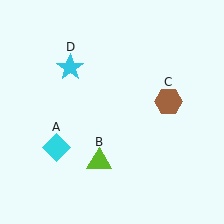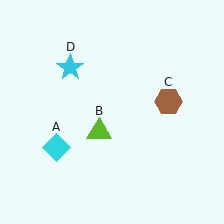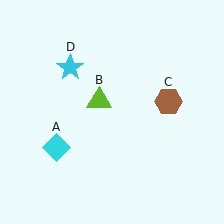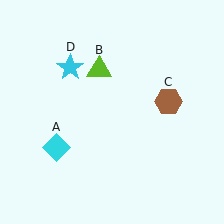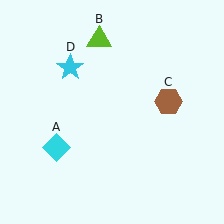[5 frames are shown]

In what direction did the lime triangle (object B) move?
The lime triangle (object B) moved up.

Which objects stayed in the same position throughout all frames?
Cyan diamond (object A) and brown hexagon (object C) and cyan star (object D) remained stationary.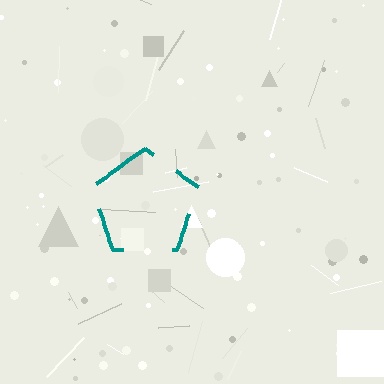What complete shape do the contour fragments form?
The contour fragments form a pentagon.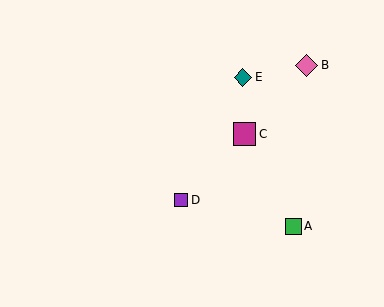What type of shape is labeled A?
Shape A is a green square.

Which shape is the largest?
The pink diamond (labeled B) is the largest.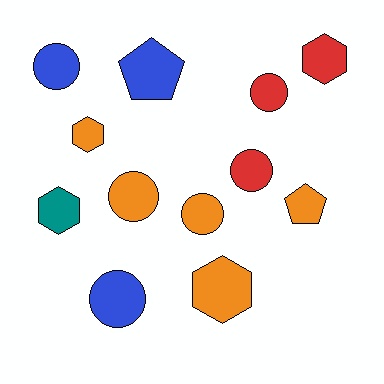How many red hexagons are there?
There is 1 red hexagon.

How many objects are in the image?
There are 12 objects.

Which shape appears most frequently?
Circle, with 6 objects.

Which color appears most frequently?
Orange, with 5 objects.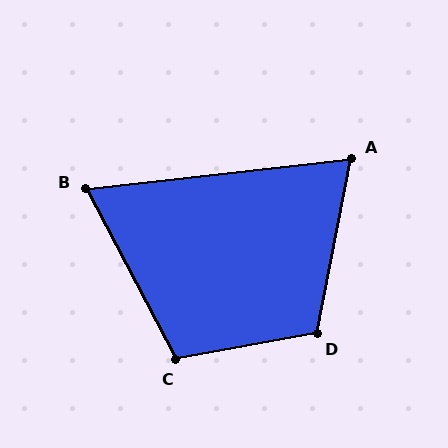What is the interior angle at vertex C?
Approximately 108 degrees (obtuse).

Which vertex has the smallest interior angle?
B, at approximately 69 degrees.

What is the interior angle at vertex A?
Approximately 72 degrees (acute).